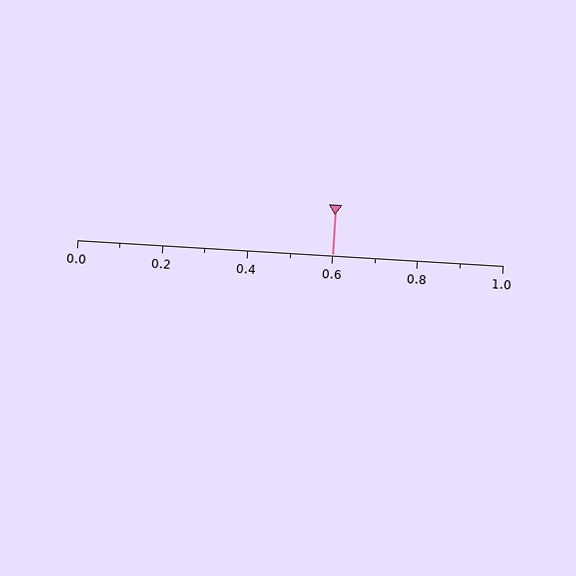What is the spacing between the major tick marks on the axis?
The major ticks are spaced 0.2 apart.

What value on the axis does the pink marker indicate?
The marker indicates approximately 0.6.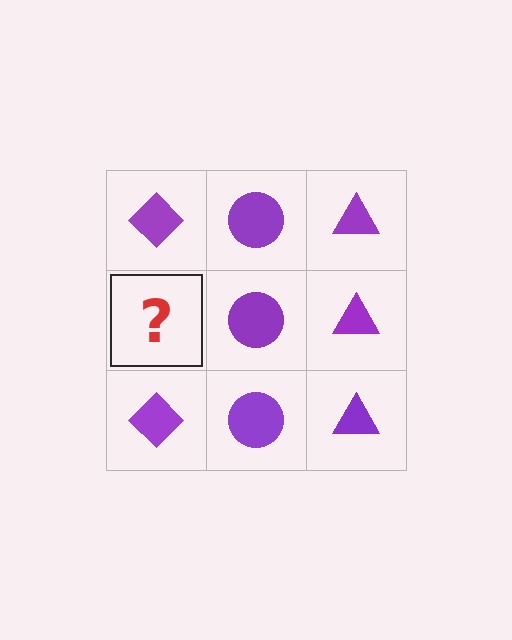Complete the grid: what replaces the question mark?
The question mark should be replaced with a purple diamond.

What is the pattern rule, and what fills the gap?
The rule is that each column has a consistent shape. The gap should be filled with a purple diamond.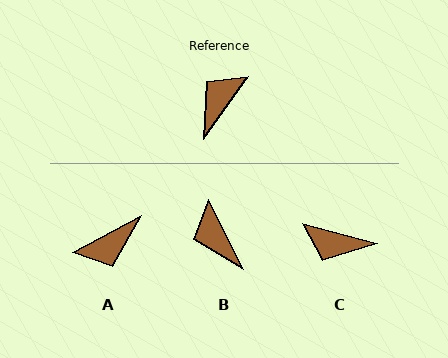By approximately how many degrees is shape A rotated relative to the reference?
Approximately 153 degrees counter-clockwise.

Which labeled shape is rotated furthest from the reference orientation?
A, about 153 degrees away.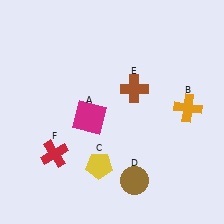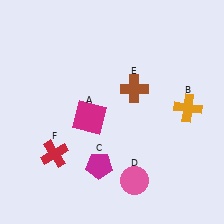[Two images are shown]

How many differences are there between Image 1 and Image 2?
There are 2 differences between the two images.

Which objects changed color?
C changed from yellow to magenta. D changed from brown to pink.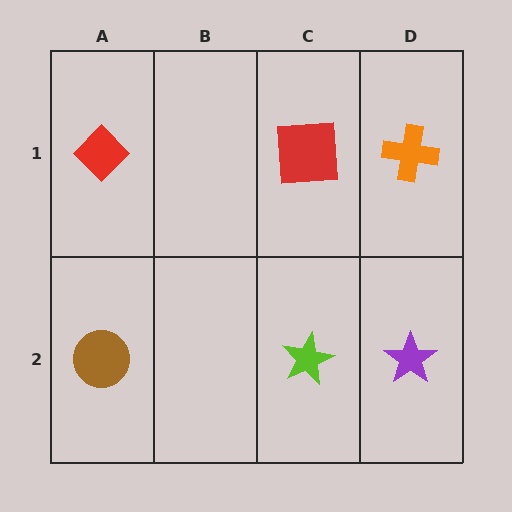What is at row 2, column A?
A brown circle.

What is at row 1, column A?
A red diamond.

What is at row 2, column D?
A purple star.